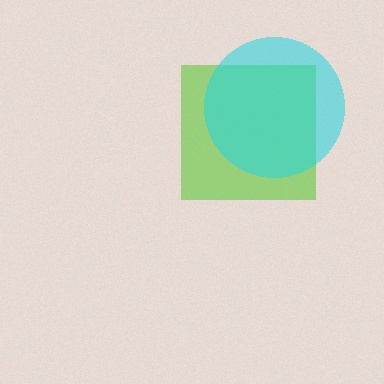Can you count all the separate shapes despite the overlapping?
Yes, there are 2 separate shapes.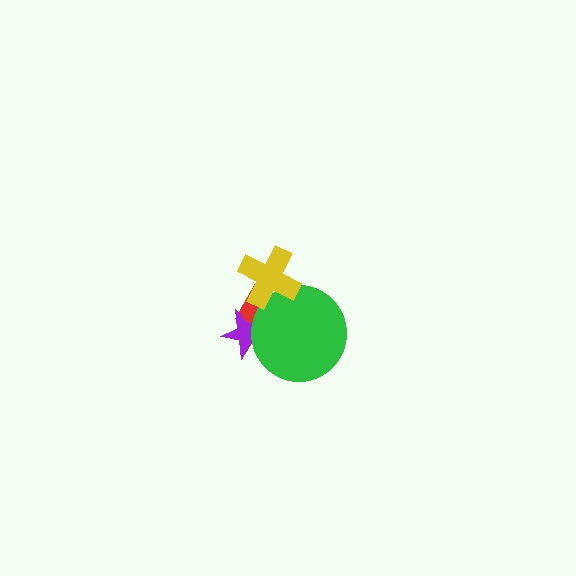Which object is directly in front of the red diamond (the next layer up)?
The purple star is directly in front of the red diamond.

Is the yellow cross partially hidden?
No, no other shape covers it.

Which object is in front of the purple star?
The green circle is in front of the purple star.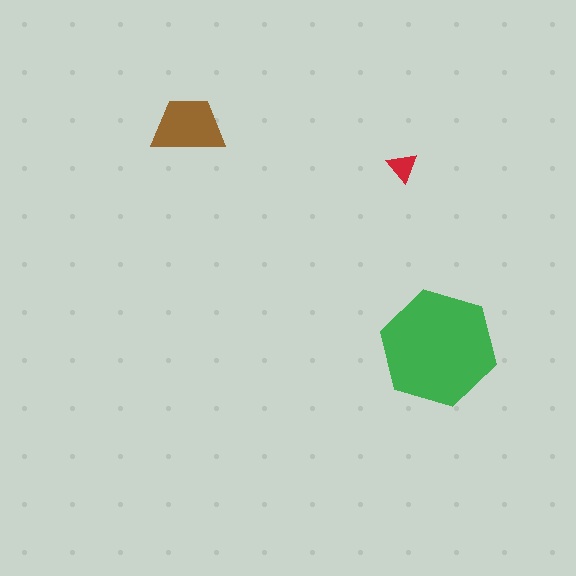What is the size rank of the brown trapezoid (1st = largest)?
2nd.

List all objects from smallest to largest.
The red triangle, the brown trapezoid, the green hexagon.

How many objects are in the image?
There are 3 objects in the image.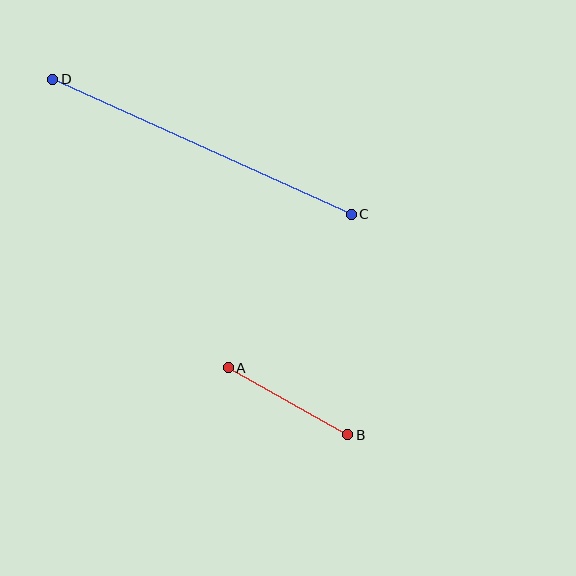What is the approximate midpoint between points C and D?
The midpoint is at approximately (202, 147) pixels.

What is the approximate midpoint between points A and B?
The midpoint is at approximately (288, 401) pixels.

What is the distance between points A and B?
The distance is approximately 137 pixels.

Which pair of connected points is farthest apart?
Points C and D are farthest apart.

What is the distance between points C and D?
The distance is approximately 328 pixels.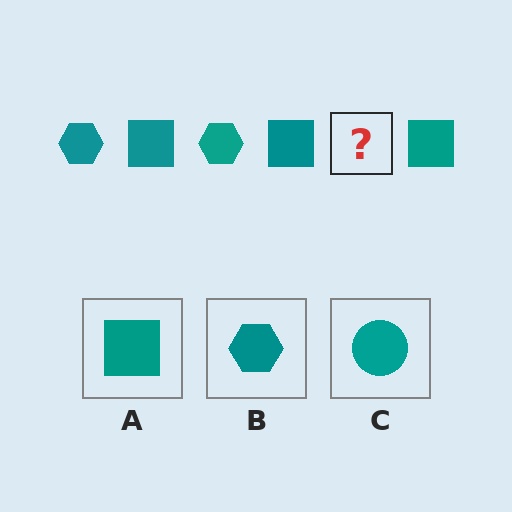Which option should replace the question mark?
Option B.